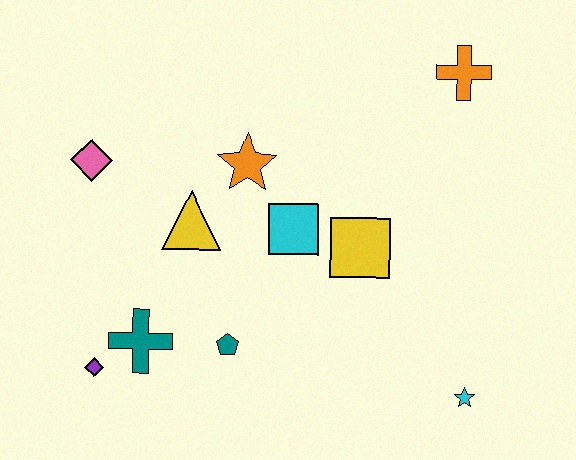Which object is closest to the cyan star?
The yellow square is closest to the cyan star.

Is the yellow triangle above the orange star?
No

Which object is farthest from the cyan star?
The pink diamond is farthest from the cyan star.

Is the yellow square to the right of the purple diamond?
Yes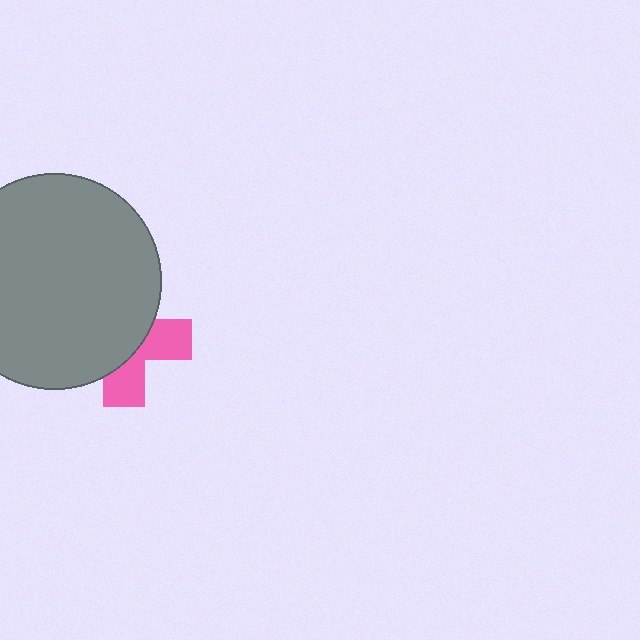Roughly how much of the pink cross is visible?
A small part of it is visible (roughly 39%).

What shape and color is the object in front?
The object in front is a gray circle.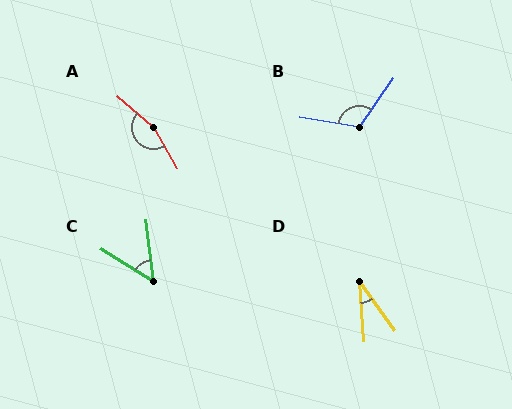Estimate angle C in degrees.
Approximately 51 degrees.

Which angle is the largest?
A, at approximately 160 degrees.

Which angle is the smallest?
D, at approximately 31 degrees.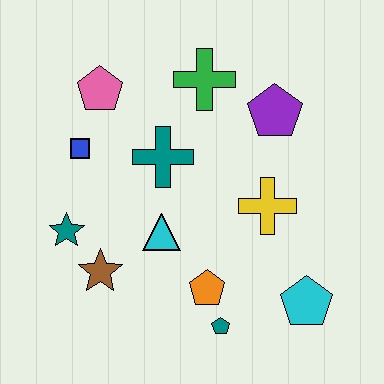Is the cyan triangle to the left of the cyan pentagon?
Yes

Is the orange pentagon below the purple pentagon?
Yes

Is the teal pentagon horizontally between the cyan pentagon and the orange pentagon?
Yes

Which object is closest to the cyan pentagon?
The teal pentagon is closest to the cyan pentagon.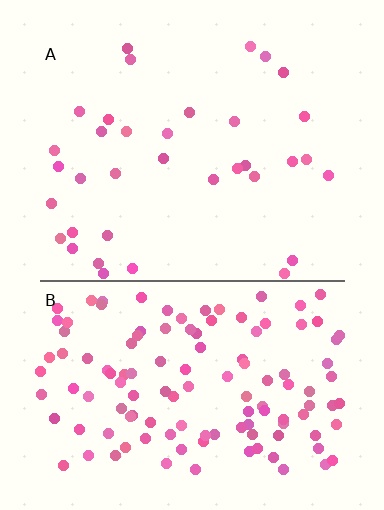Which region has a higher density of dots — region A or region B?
B (the bottom).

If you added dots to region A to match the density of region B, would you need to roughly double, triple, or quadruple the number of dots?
Approximately quadruple.